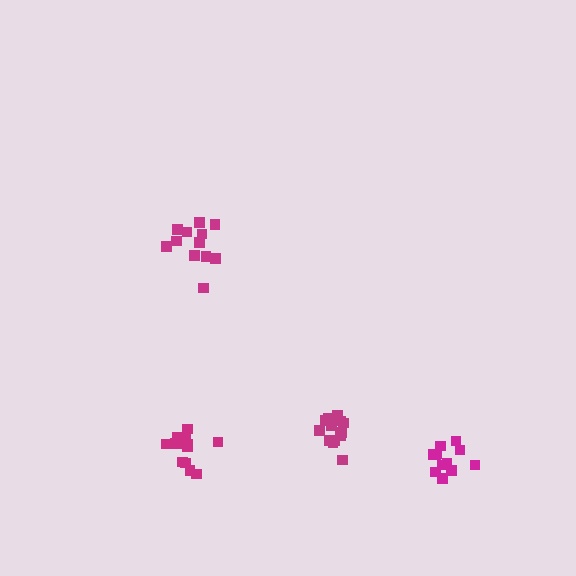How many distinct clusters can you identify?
There are 4 distinct clusters.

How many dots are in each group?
Group 1: 16 dots, Group 2: 12 dots, Group 3: 14 dots, Group 4: 12 dots (54 total).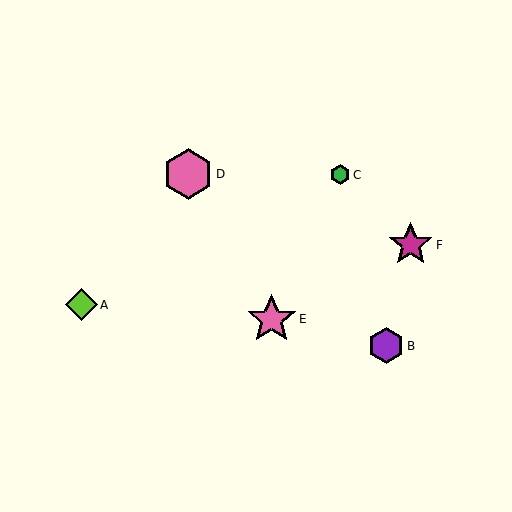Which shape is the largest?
The pink hexagon (labeled D) is the largest.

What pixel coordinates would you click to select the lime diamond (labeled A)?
Click at (81, 305) to select the lime diamond A.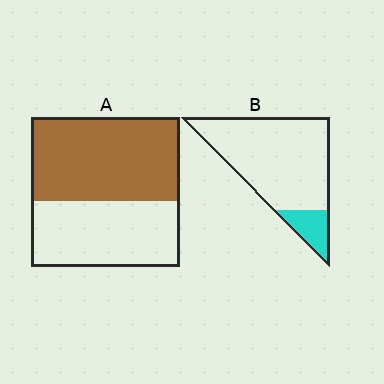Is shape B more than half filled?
No.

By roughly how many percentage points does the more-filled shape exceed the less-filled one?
By roughly 40 percentage points (A over B).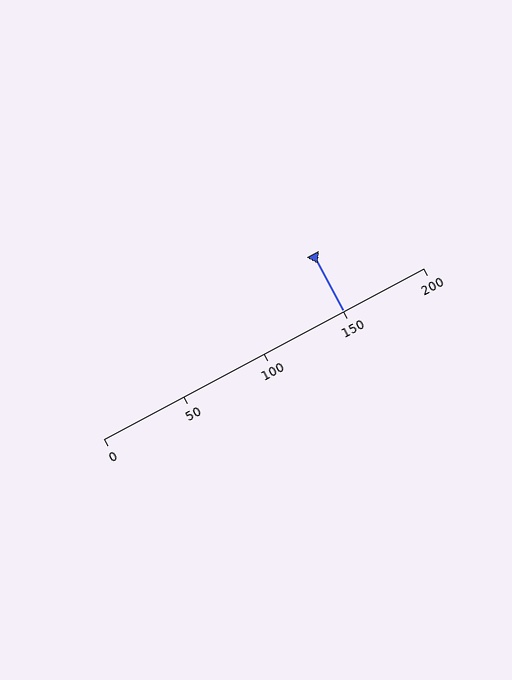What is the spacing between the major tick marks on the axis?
The major ticks are spaced 50 apart.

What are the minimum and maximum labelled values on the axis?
The axis runs from 0 to 200.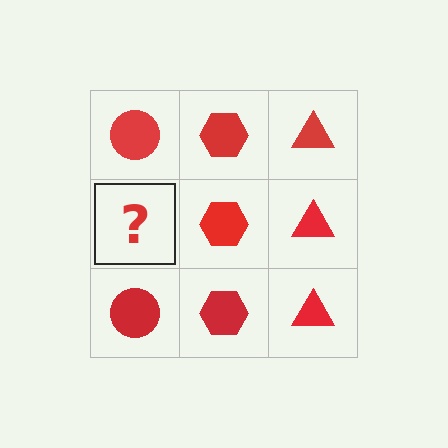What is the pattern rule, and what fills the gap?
The rule is that each column has a consistent shape. The gap should be filled with a red circle.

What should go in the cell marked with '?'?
The missing cell should contain a red circle.